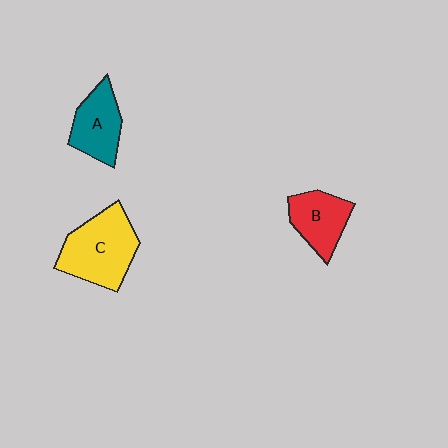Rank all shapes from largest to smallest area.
From largest to smallest: C (yellow), A (teal), B (red).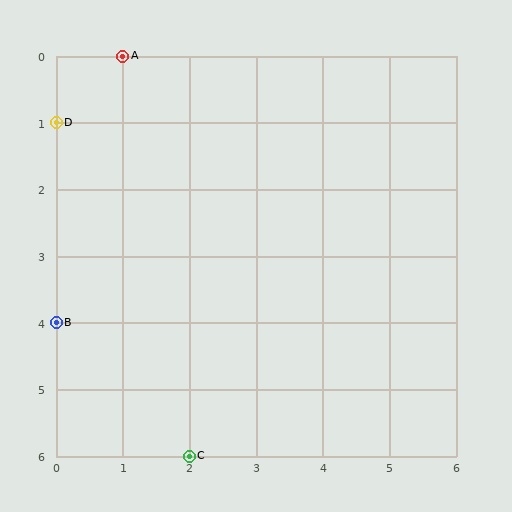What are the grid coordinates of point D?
Point D is at grid coordinates (0, 1).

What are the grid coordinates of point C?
Point C is at grid coordinates (2, 6).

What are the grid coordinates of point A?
Point A is at grid coordinates (1, 0).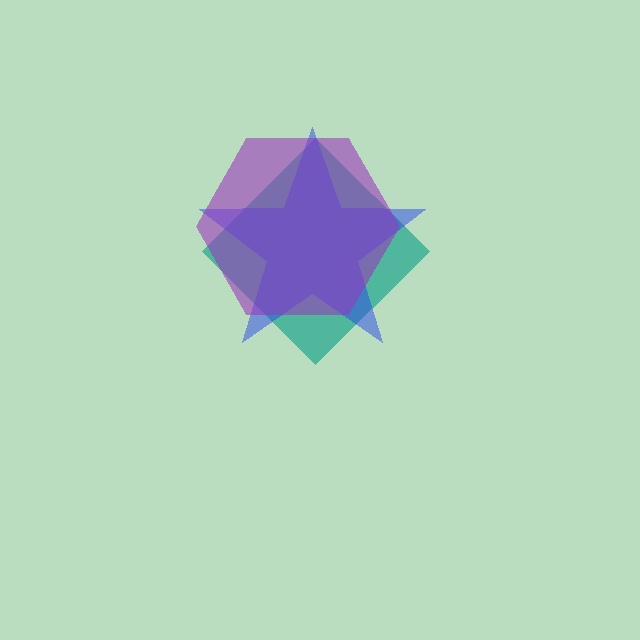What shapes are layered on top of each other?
The layered shapes are: a teal diamond, a blue star, a purple hexagon.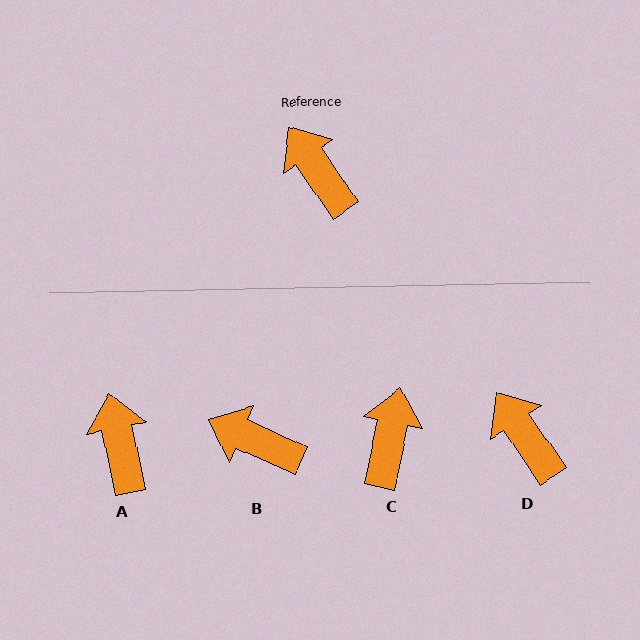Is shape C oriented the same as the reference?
No, it is off by about 46 degrees.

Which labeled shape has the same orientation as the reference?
D.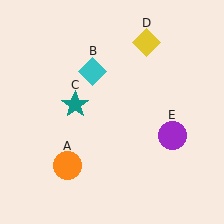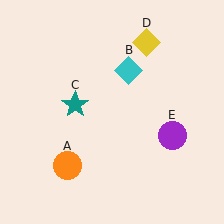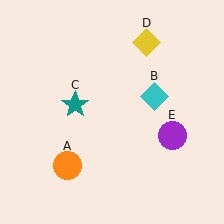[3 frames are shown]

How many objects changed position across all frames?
1 object changed position: cyan diamond (object B).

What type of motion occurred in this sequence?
The cyan diamond (object B) rotated clockwise around the center of the scene.